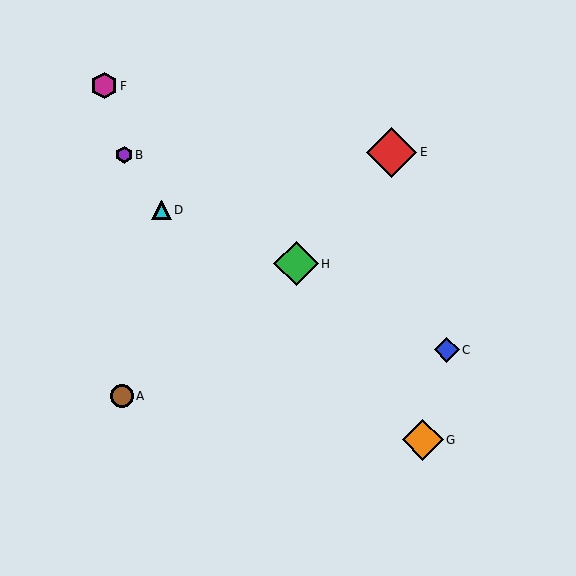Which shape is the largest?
The red diamond (labeled E) is the largest.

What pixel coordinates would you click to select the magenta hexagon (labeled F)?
Click at (104, 86) to select the magenta hexagon F.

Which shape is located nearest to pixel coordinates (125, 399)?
The brown circle (labeled A) at (122, 396) is nearest to that location.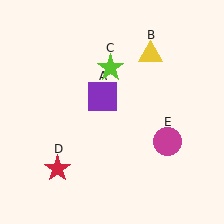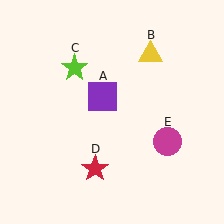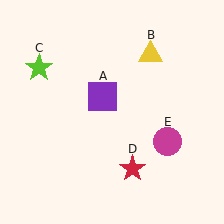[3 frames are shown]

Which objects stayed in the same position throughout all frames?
Purple square (object A) and yellow triangle (object B) and magenta circle (object E) remained stationary.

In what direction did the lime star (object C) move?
The lime star (object C) moved left.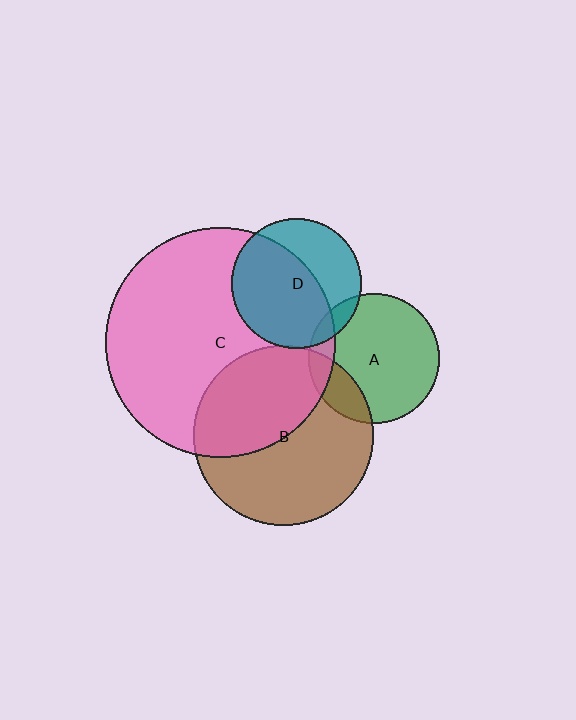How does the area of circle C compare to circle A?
Approximately 3.1 times.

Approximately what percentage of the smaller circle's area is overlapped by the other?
Approximately 60%.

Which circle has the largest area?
Circle C (pink).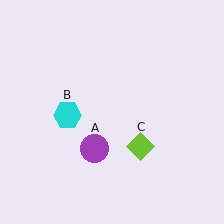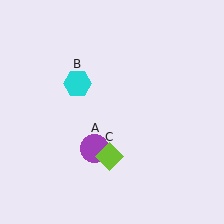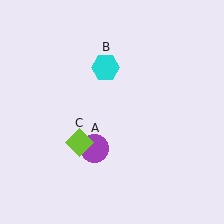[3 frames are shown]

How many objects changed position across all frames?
2 objects changed position: cyan hexagon (object B), lime diamond (object C).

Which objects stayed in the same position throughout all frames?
Purple circle (object A) remained stationary.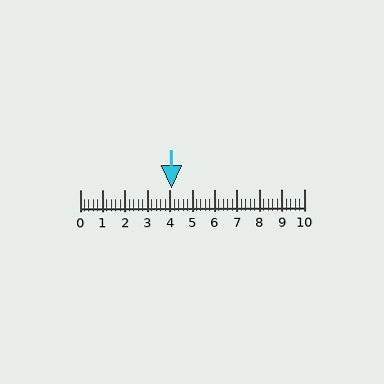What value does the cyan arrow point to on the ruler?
The cyan arrow points to approximately 4.1.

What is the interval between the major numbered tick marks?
The major tick marks are spaced 1 units apart.